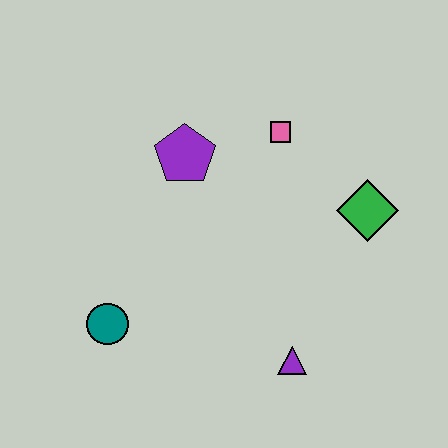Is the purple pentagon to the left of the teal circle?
No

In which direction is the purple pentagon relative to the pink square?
The purple pentagon is to the left of the pink square.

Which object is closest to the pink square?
The purple pentagon is closest to the pink square.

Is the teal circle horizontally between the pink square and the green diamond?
No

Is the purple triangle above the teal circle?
No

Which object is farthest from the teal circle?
The green diamond is farthest from the teal circle.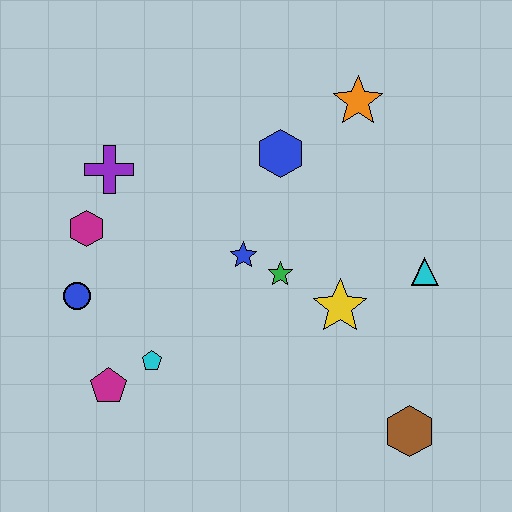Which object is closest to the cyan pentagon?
The magenta pentagon is closest to the cyan pentagon.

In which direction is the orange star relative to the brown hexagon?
The orange star is above the brown hexagon.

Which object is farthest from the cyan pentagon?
The orange star is farthest from the cyan pentagon.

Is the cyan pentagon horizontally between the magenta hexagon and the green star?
Yes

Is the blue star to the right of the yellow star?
No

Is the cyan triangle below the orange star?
Yes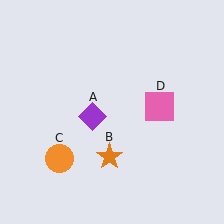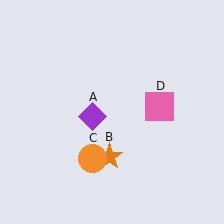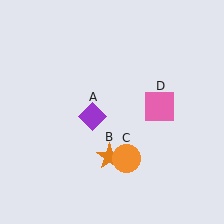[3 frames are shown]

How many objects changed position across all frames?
1 object changed position: orange circle (object C).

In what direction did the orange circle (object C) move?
The orange circle (object C) moved right.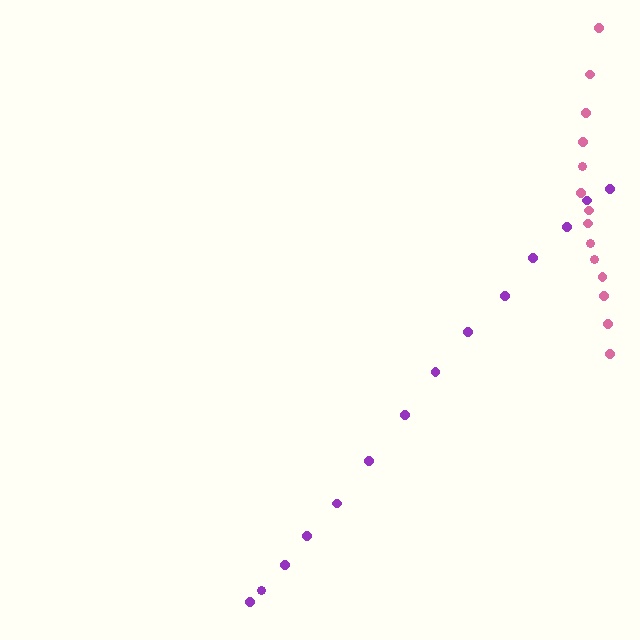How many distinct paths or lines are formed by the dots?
There are 2 distinct paths.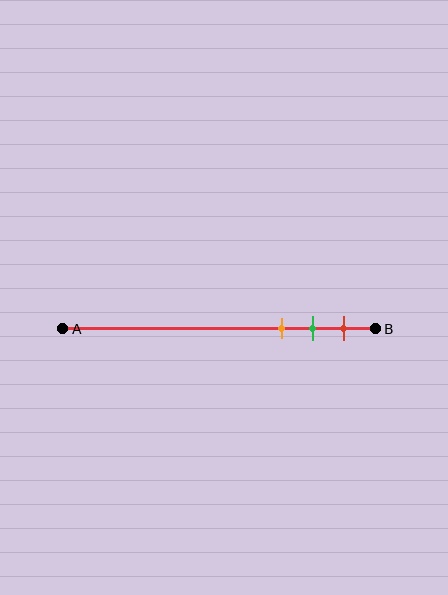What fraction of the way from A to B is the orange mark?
The orange mark is approximately 70% (0.7) of the way from A to B.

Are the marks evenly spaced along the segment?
Yes, the marks are approximately evenly spaced.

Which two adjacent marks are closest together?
The green and red marks are the closest adjacent pair.